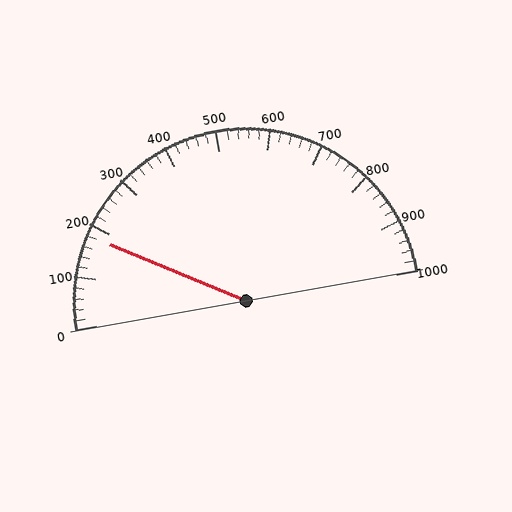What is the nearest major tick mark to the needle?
The nearest major tick mark is 200.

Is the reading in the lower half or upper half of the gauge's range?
The reading is in the lower half of the range (0 to 1000).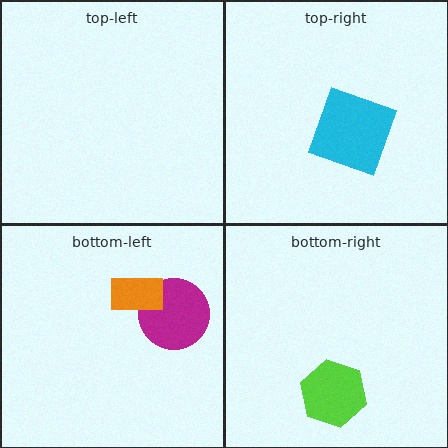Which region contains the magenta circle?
The bottom-left region.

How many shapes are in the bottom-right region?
1.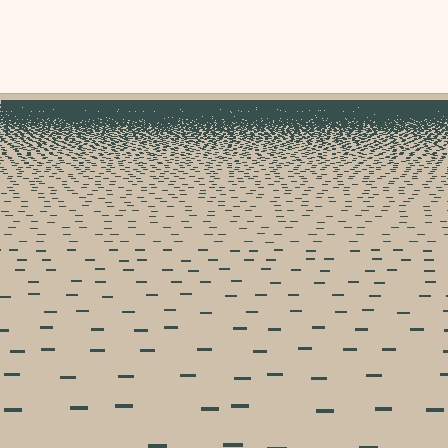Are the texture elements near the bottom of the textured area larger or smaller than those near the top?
Larger. Near the bottom, elements are closer to the viewer and appear at a bigger on-screen size.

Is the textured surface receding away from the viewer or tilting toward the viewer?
The surface is receding away from the viewer. Texture elements get smaller and denser toward the top.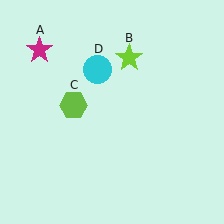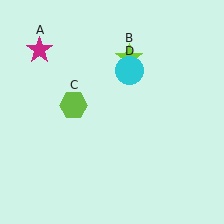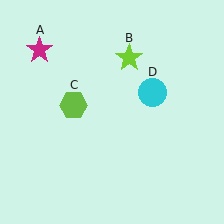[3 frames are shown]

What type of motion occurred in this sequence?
The cyan circle (object D) rotated clockwise around the center of the scene.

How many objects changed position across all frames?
1 object changed position: cyan circle (object D).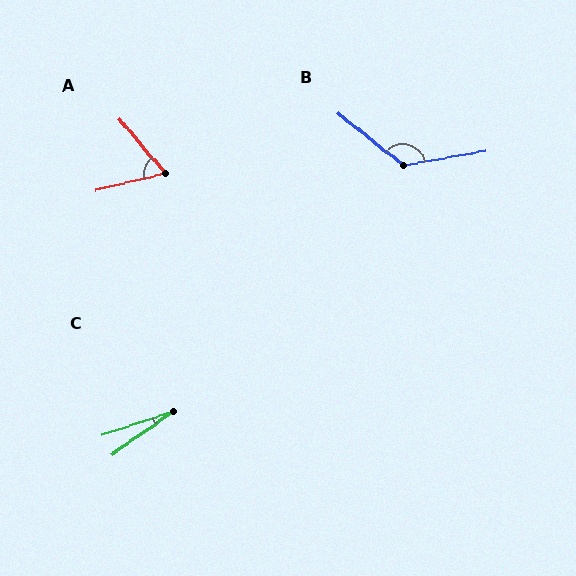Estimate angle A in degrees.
Approximately 63 degrees.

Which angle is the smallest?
C, at approximately 16 degrees.